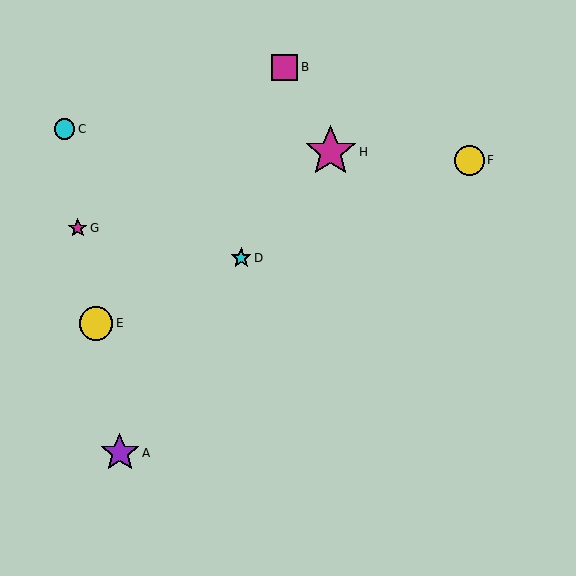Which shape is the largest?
The magenta star (labeled H) is the largest.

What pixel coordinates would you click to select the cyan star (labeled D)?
Click at (241, 258) to select the cyan star D.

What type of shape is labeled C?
Shape C is a cyan circle.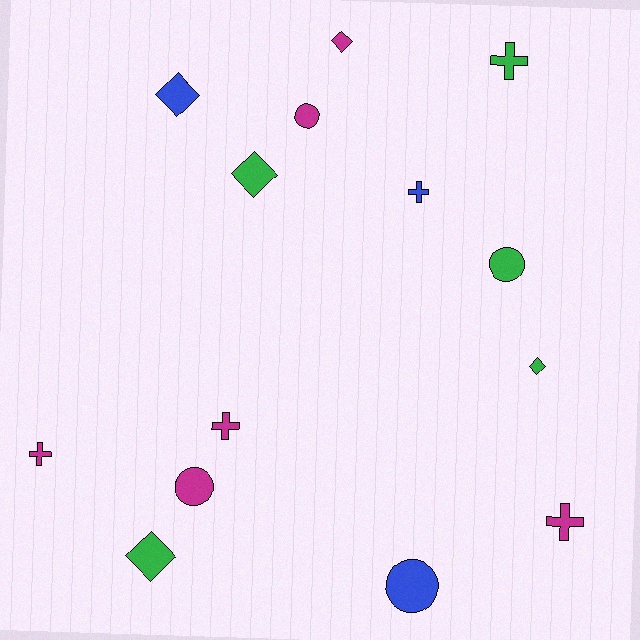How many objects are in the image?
There are 14 objects.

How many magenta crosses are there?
There are 3 magenta crosses.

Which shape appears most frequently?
Diamond, with 5 objects.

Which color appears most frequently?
Magenta, with 6 objects.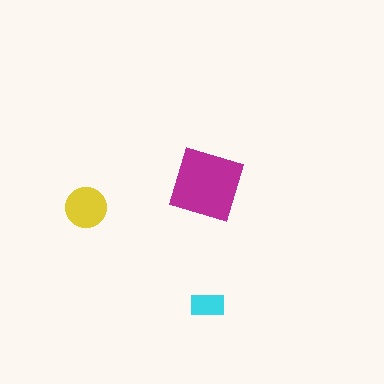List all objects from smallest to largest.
The cyan rectangle, the yellow circle, the magenta square.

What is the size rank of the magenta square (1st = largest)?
1st.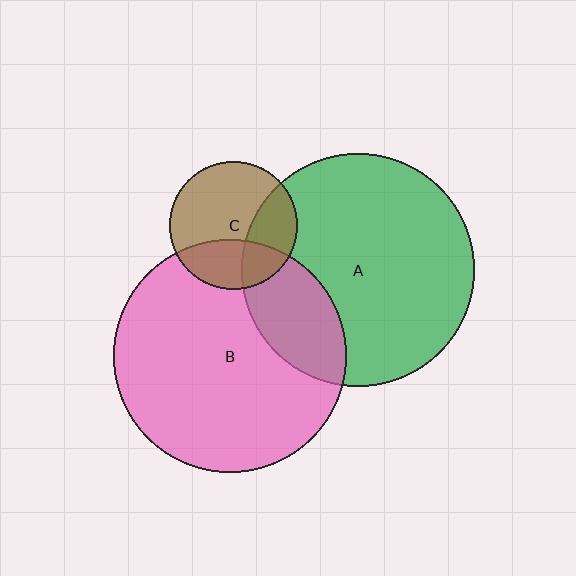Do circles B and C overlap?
Yes.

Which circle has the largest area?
Circle A (green).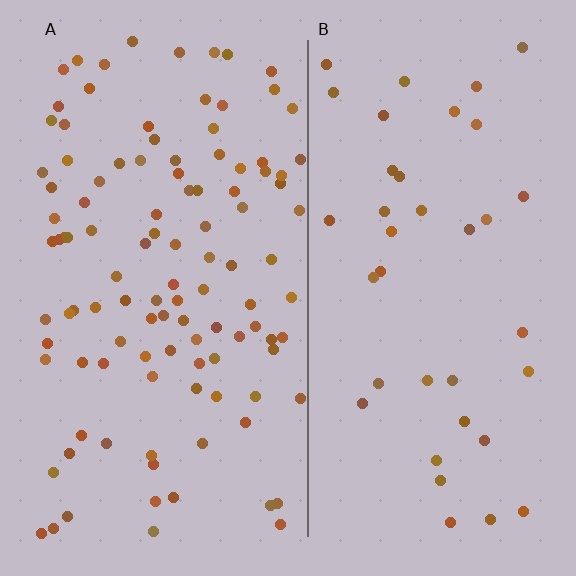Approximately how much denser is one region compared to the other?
Approximately 2.8× — region A over region B.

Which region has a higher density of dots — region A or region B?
A (the left).